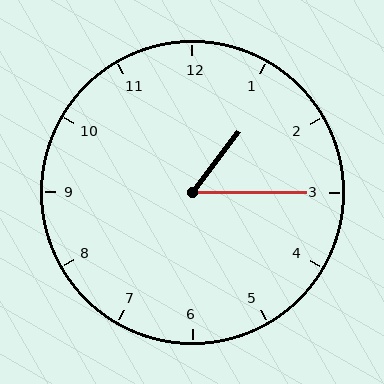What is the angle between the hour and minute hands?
Approximately 52 degrees.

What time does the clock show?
1:15.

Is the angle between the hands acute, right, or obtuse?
It is acute.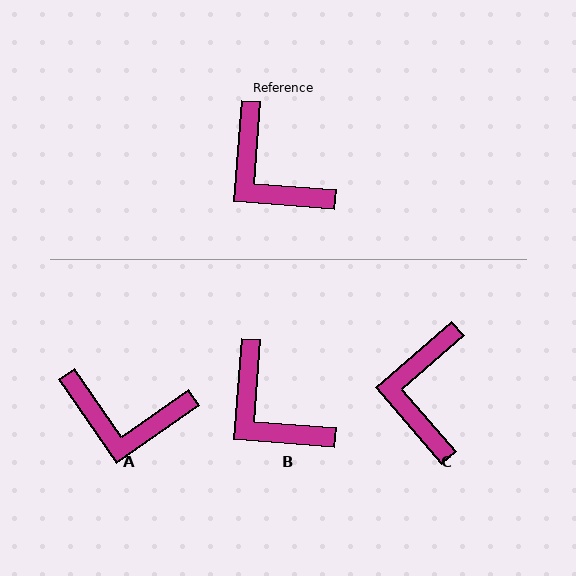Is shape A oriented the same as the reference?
No, it is off by about 39 degrees.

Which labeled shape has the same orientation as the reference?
B.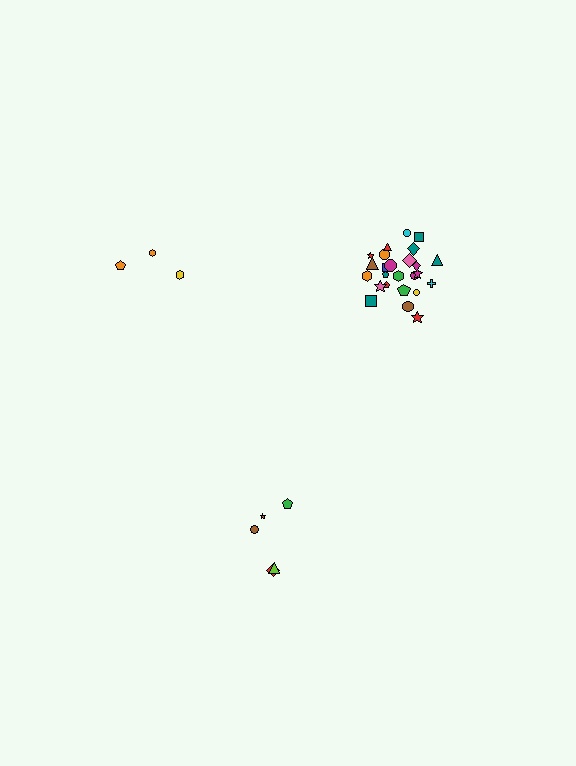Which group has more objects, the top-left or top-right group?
The top-right group.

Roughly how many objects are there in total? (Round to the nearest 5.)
Roughly 35 objects in total.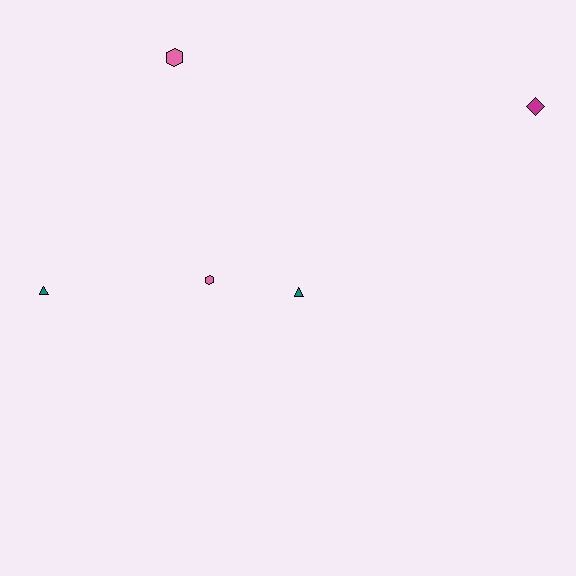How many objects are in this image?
There are 5 objects.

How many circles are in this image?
There are no circles.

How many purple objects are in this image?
There are no purple objects.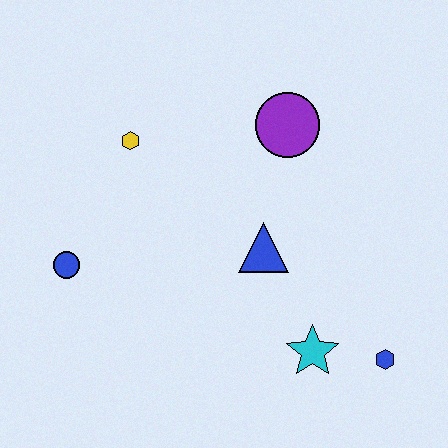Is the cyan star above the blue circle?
No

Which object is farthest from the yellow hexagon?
The blue hexagon is farthest from the yellow hexagon.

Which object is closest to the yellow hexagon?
The blue circle is closest to the yellow hexagon.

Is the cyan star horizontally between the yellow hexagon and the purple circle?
No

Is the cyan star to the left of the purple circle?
No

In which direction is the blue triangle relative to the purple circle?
The blue triangle is below the purple circle.